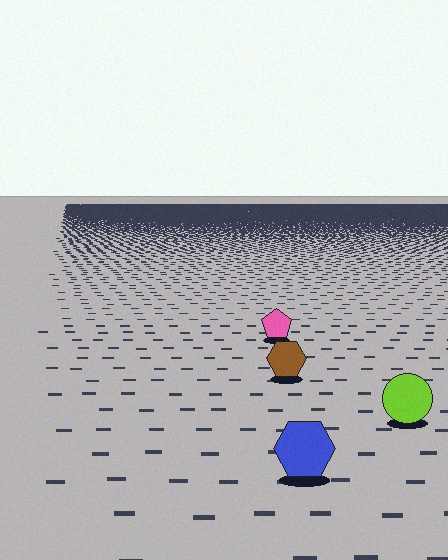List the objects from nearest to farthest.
From nearest to farthest: the blue hexagon, the lime circle, the brown hexagon, the pink pentagon.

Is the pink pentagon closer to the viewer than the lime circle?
No. The lime circle is closer — you can tell from the texture gradient: the ground texture is coarser near it.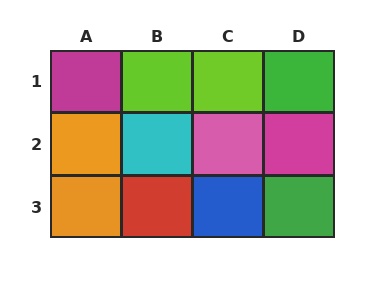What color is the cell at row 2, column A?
Orange.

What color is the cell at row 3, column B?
Red.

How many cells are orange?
2 cells are orange.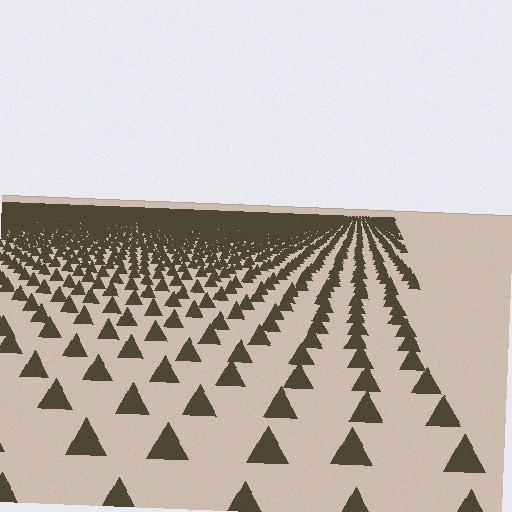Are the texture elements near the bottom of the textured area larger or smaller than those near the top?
Larger. Near the bottom, elements are closer to the viewer and appear at a bigger on-screen size.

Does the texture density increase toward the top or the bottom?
Density increases toward the top.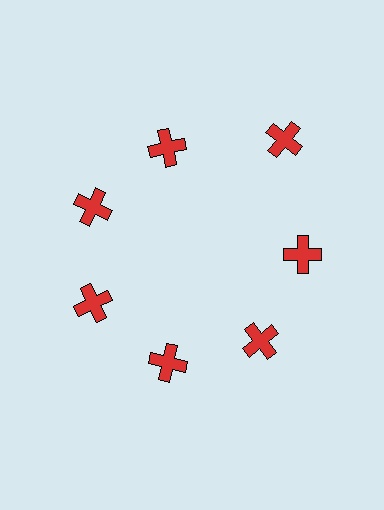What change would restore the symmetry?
The symmetry would be restored by moving it inward, back onto the ring so that all 7 crosses sit at equal angles and equal distance from the center.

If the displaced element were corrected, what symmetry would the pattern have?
It would have 7-fold rotational symmetry — the pattern would map onto itself every 51 degrees.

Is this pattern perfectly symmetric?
No. The 7 red crosses are arranged in a ring, but one element near the 1 o'clock position is pushed outward from the center, breaking the 7-fold rotational symmetry.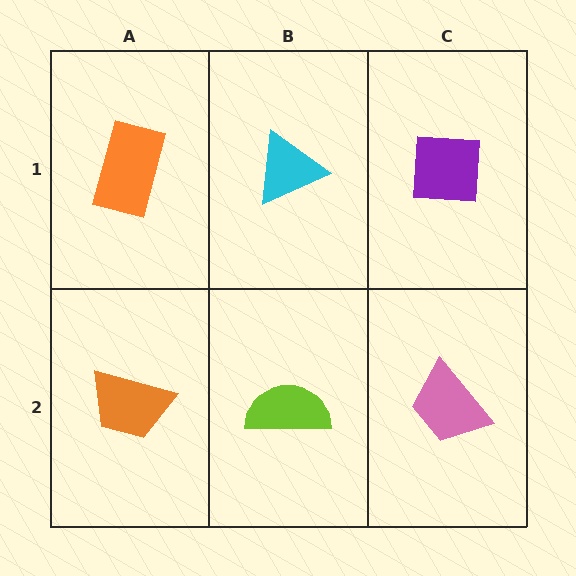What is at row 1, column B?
A cyan triangle.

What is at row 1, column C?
A purple square.